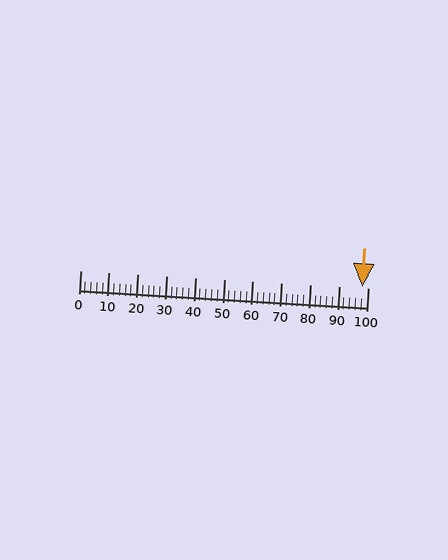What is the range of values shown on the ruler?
The ruler shows values from 0 to 100.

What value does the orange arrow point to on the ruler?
The orange arrow points to approximately 98.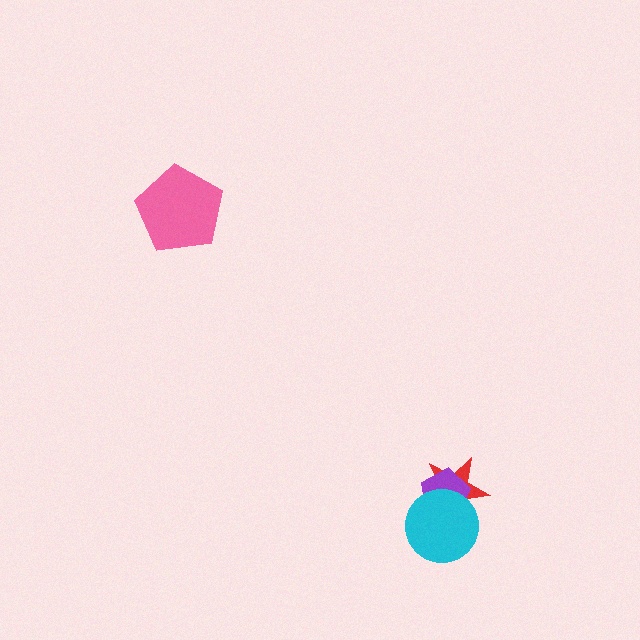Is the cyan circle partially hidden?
No, no other shape covers it.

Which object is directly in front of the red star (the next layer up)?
The purple pentagon is directly in front of the red star.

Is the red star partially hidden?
Yes, it is partially covered by another shape.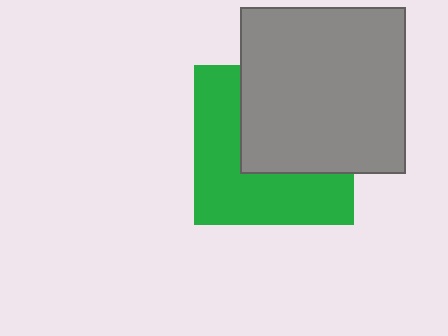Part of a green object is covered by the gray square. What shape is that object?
It is a square.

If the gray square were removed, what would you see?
You would see the complete green square.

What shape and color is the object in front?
The object in front is a gray square.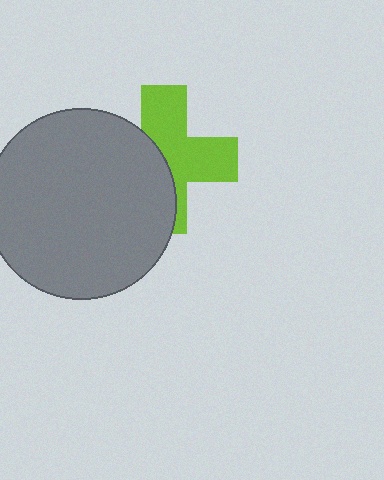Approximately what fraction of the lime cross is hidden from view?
Roughly 46% of the lime cross is hidden behind the gray circle.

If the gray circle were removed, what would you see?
You would see the complete lime cross.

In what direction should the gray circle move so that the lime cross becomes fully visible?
The gray circle should move left. That is the shortest direction to clear the overlap and leave the lime cross fully visible.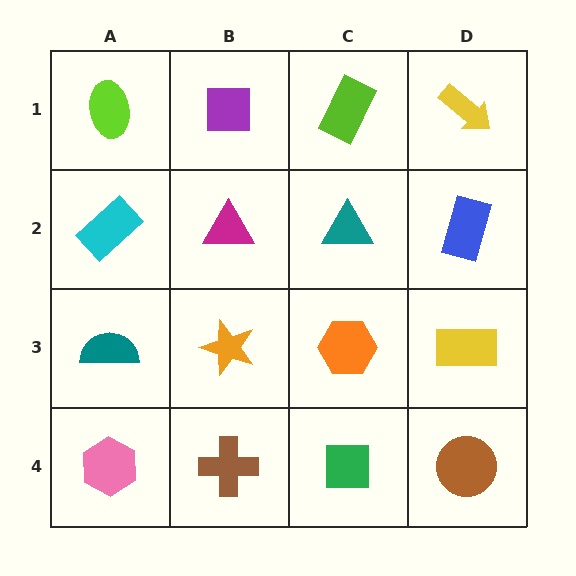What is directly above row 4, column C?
An orange hexagon.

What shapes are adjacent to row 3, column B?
A magenta triangle (row 2, column B), a brown cross (row 4, column B), a teal semicircle (row 3, column A), an orange hexagon (row 3, column C).